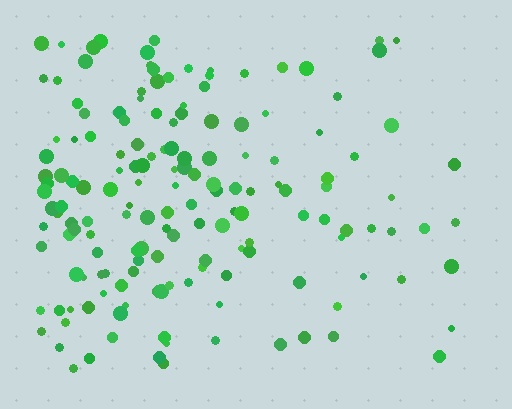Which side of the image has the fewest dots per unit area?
The right.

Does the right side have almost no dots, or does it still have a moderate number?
Still a moderate number, just noticeably fewer than the left.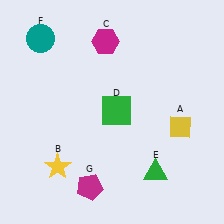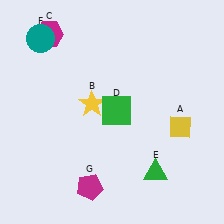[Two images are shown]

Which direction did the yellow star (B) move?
The yellow star (B) moved up.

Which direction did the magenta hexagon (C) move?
The magenta hexagon (C) moved left.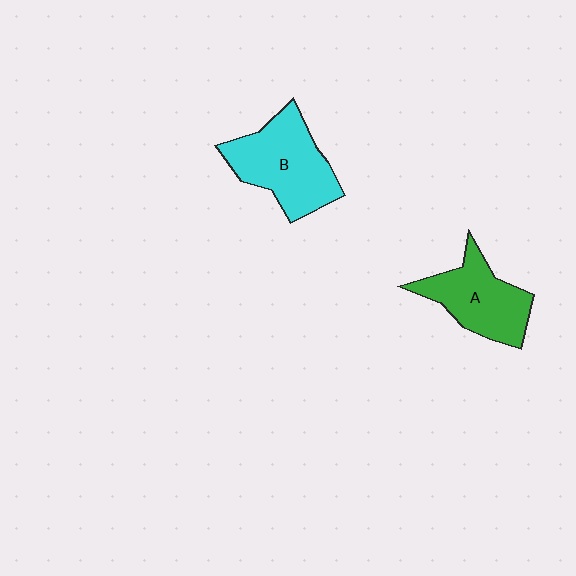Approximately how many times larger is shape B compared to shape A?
Approximately 1.2 times.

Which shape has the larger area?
Shape B (cyan).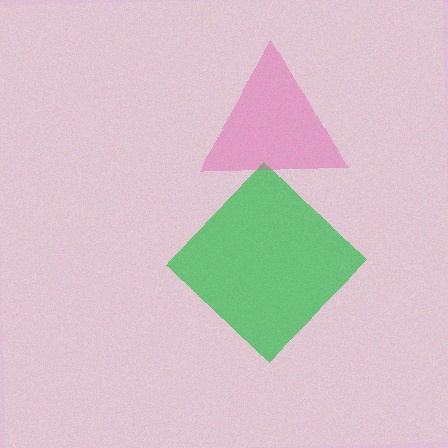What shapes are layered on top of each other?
The layered shapes are: a green diamond, a pink triangle.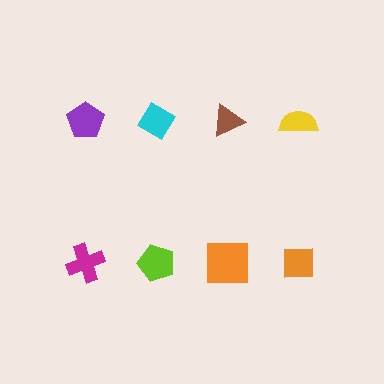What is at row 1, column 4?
A yellow semicircle.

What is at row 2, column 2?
A lime pentagon.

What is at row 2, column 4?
An orange square.